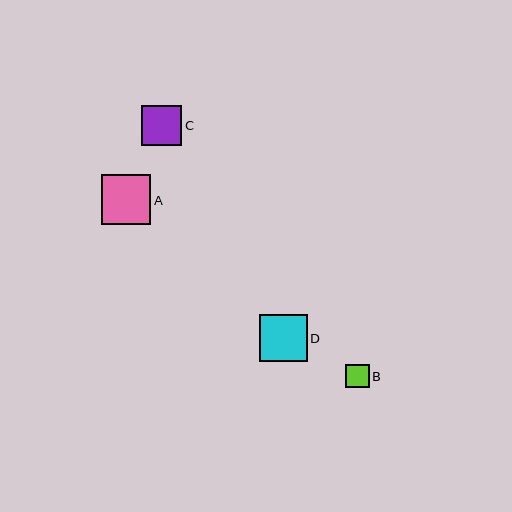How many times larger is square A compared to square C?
Square A is approximately 1.2 times the size of square C.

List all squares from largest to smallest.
From largest to smallest: A, D, C, B.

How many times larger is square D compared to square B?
Square D is approximately 2.0 times the size of square B.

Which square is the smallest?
Square B is the smallest with a size of approximately 24 pixels.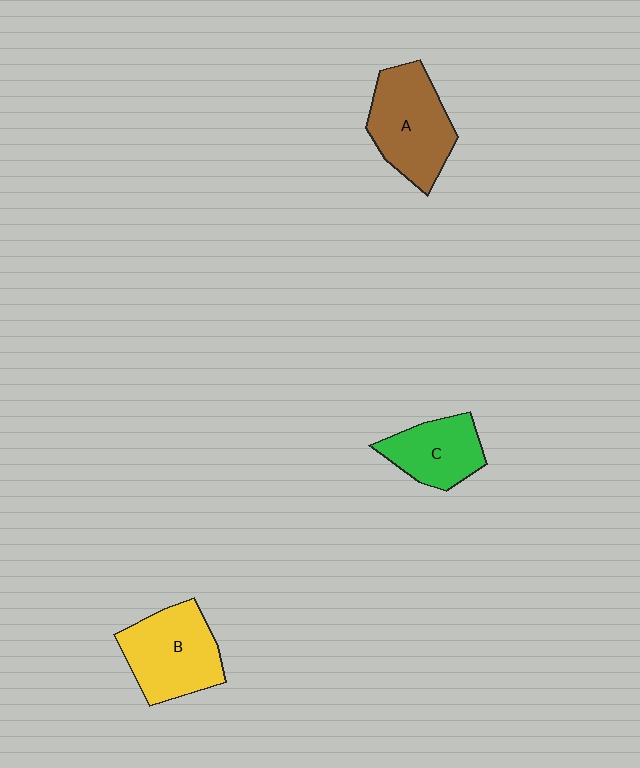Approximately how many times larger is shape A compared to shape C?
Approximately 1.4 times.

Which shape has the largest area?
Shape A (brown).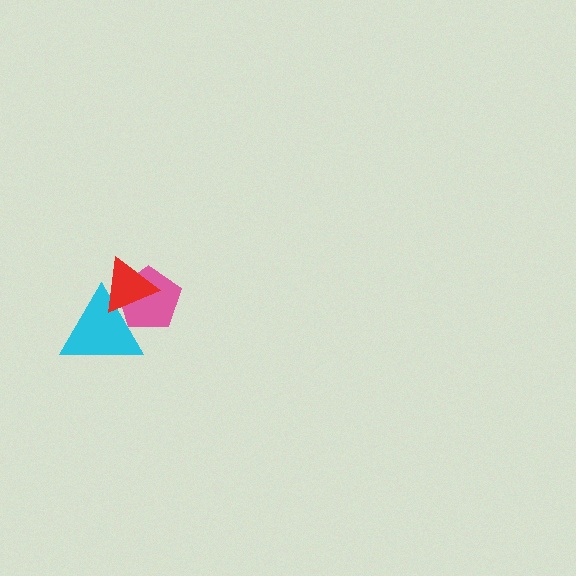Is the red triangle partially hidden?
No, no other shape covers it.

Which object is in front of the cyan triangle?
The red triangle is in front of the cyan triangle.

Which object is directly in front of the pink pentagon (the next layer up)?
The cyan triangle is directly in front of the pink pentagon.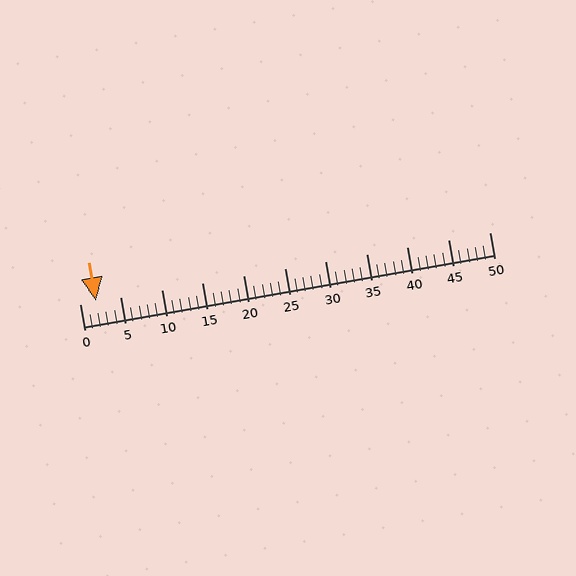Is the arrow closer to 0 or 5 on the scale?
The arrow is closer to 0.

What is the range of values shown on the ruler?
The ruler shows values from 0 to 50.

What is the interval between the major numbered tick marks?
The major tick marks are spaced 5 units apart.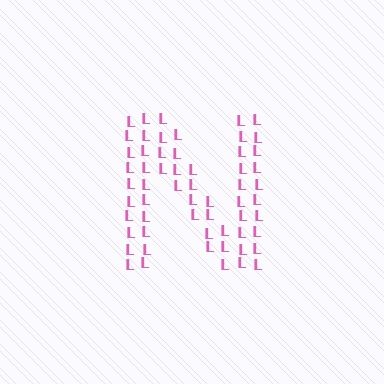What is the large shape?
The large shape is the letter N.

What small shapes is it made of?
It is made of small letter L's.